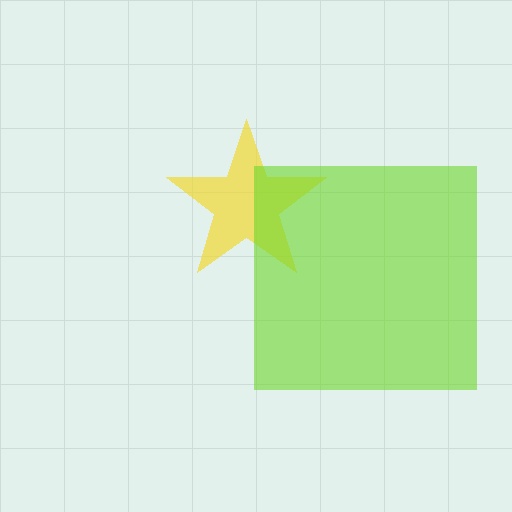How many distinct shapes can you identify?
There are 2 distinct shapes: a yellow star, a lime square.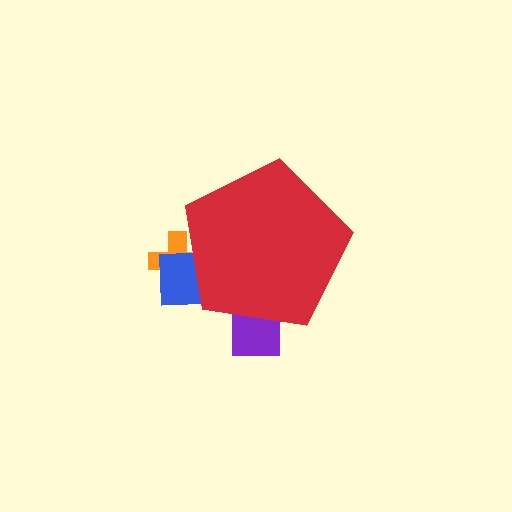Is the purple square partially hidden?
Yes, the purple square is partially hidden behind the red pentagon.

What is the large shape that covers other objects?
A red pentagon.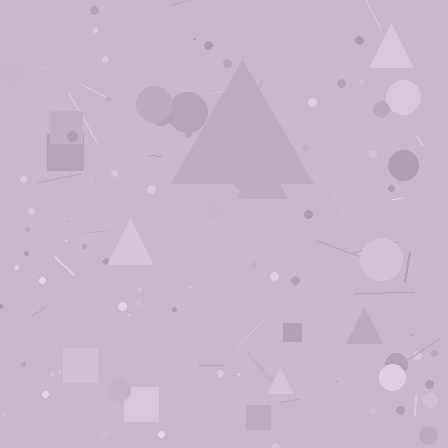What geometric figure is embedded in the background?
A triangle is embedded in the background.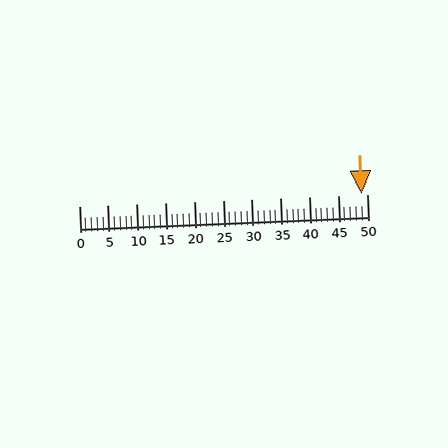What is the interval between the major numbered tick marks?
The major tick marks are spaced 5 units apart.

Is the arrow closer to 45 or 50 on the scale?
The arrow is closer to 50.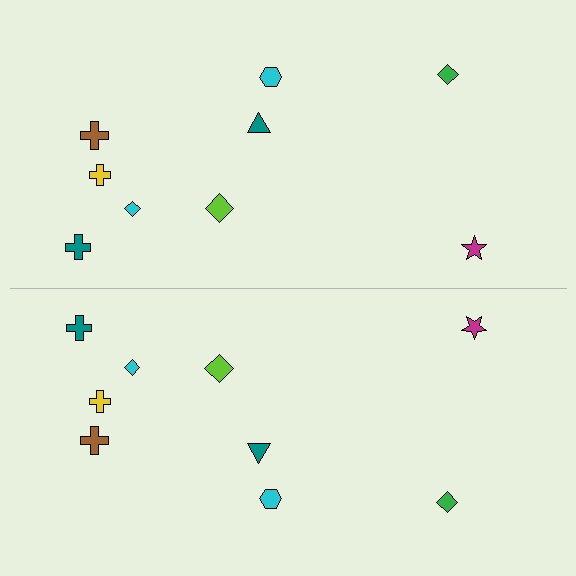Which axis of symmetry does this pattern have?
The pattern has a horizontal axis of symmetry running through the center of the image.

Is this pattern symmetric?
Yes, this pattern has bilateral (reflection) symmetry.